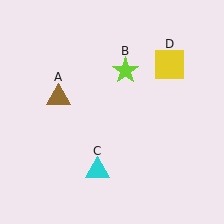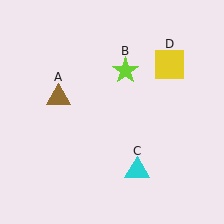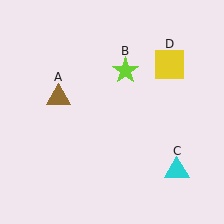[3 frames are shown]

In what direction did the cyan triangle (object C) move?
The cyan triangle (object C) moved right.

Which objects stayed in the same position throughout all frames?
Brown triangle (object A) and lime star (object B) and yellow square (object D) remained stationary.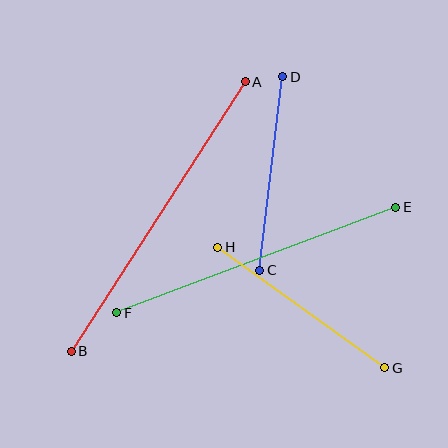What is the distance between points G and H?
The distance is approximately 206 pixels.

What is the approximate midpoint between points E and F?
The midpoint is at approximately (256, 260) pixels.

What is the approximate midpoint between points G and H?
The midpoint is at approximately (301, 308) pixels.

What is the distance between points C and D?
The distance is approximately 195 pixels.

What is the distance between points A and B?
The distance is approximately 321 pixels.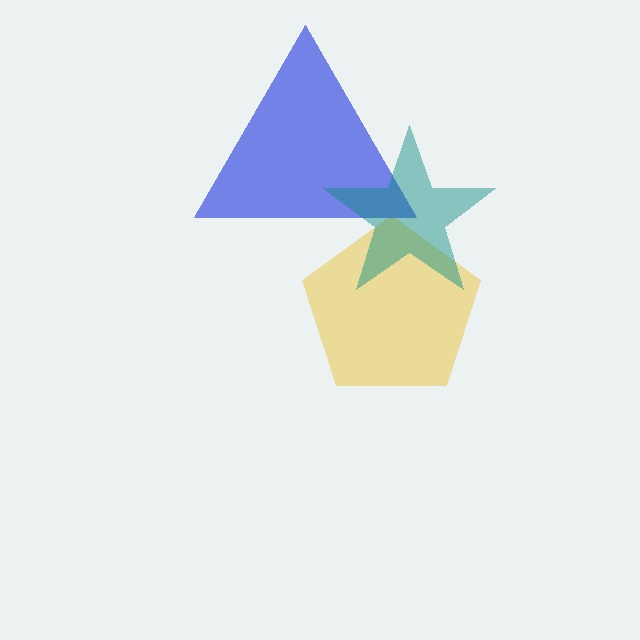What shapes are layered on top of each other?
The layered shapes are: a yellow pentagon, a blue triangle, a teal star.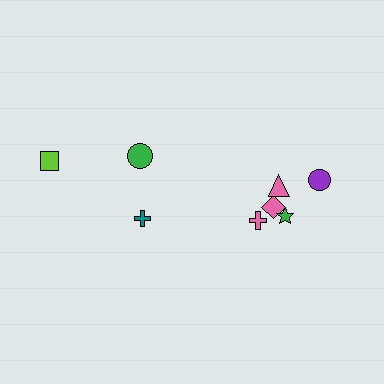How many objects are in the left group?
There are 3 objects.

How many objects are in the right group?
There are 5 objects.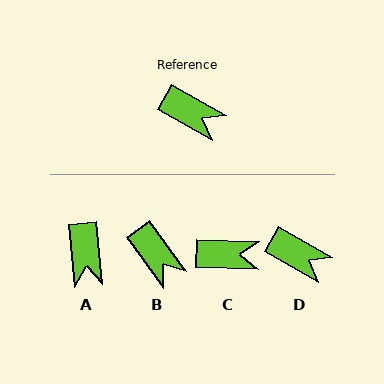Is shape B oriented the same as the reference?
No, it is off by about 25 degrees.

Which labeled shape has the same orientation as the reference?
D.